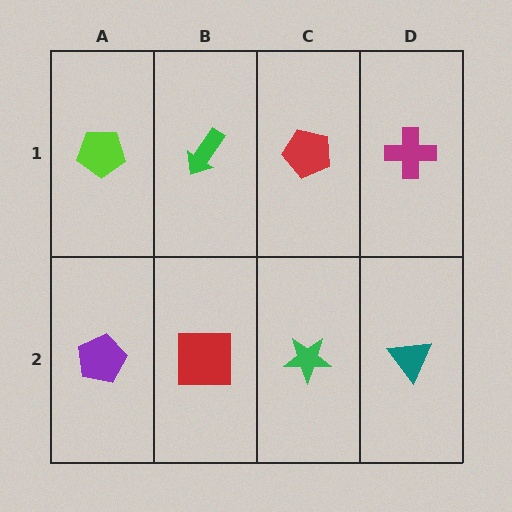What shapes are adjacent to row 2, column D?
A magenta cross (row 1, column D), a green star (row 2, column C).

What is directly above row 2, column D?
A magenta cross.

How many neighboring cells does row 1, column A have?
2.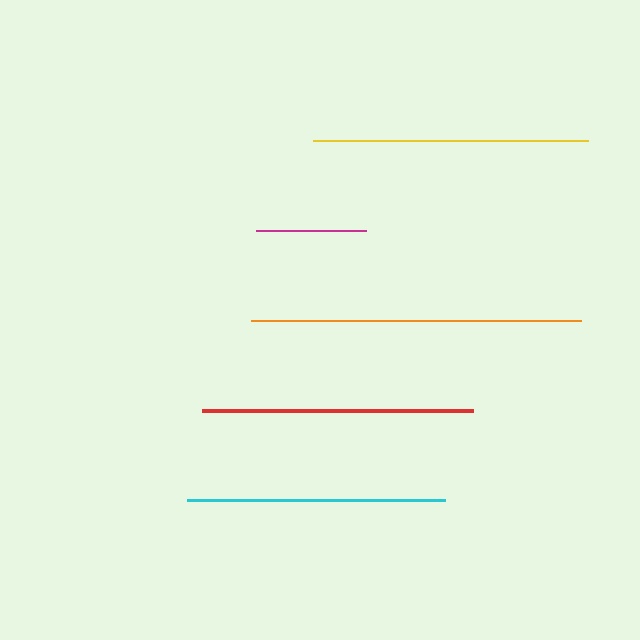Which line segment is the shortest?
The magenta line is the shortest at approximately 110 pixels.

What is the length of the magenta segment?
The magenta segment is approximately 110 pixels long.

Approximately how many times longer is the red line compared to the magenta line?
The red line is approximately 2.5 times the length of the magenta line.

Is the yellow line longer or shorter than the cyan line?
The yellow line is longer than the cyan line.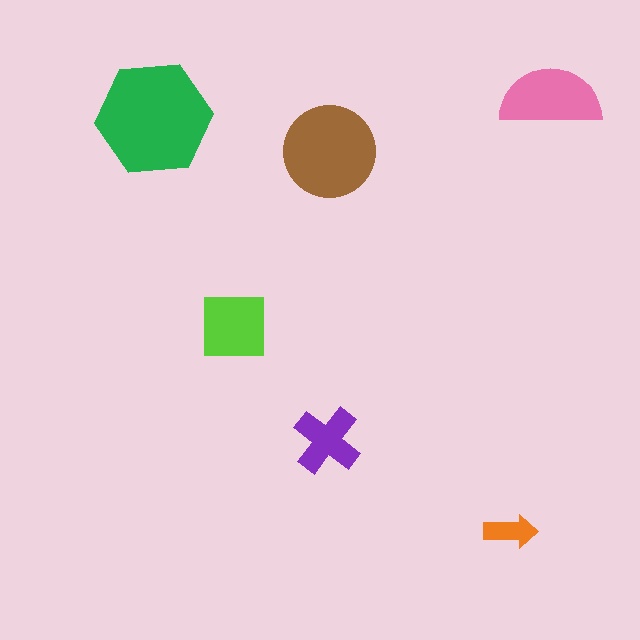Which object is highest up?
The pink semicircle is topmost.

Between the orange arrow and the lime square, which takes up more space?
The lime square.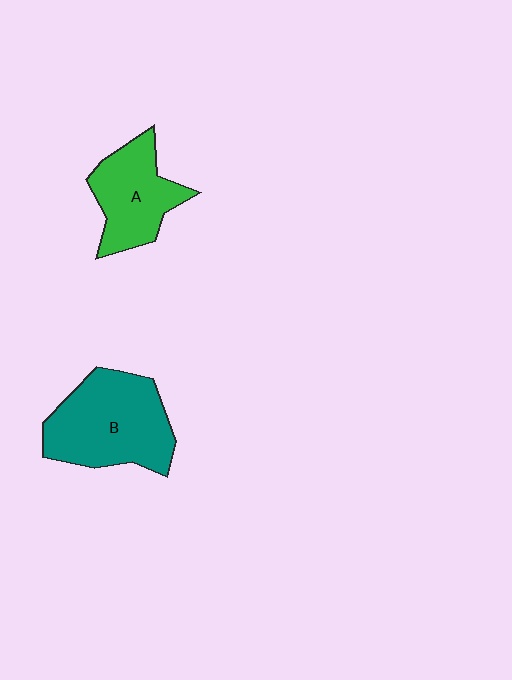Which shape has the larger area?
Shape B (teal).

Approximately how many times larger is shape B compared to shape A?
Approximately 1.4 times.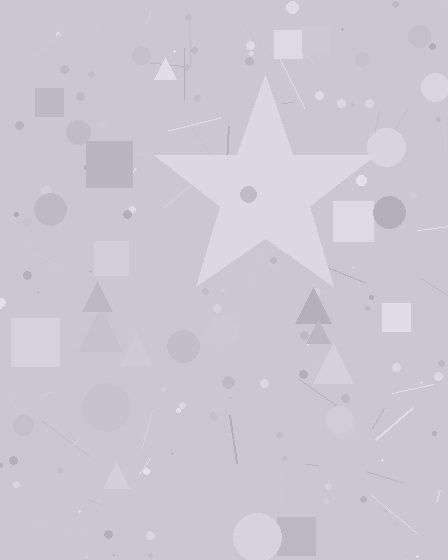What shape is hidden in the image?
A star is hidden in the image.